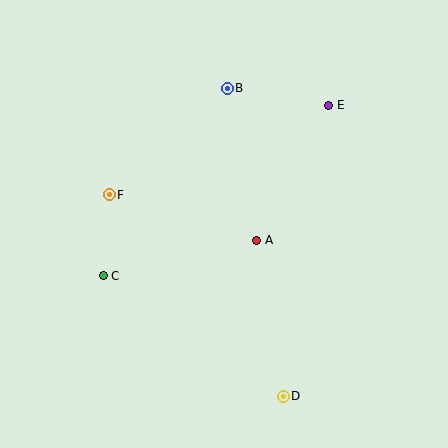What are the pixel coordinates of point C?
Point C is at (103, 276).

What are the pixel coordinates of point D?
Point D is at (283, 396).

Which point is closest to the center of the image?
Point A at (257, 240) is closest to the center.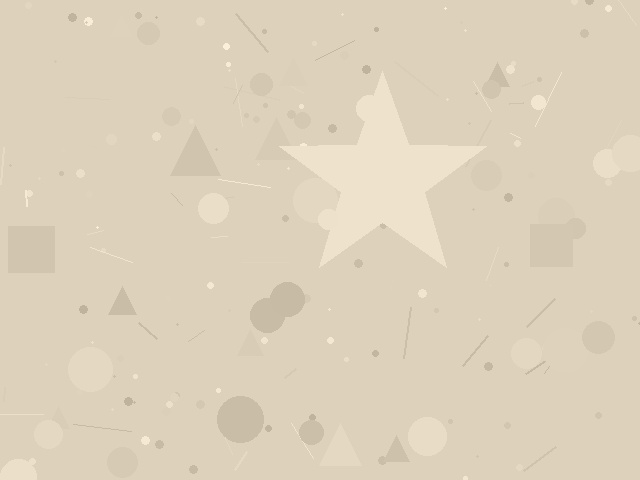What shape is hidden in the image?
A star is hidden in the image.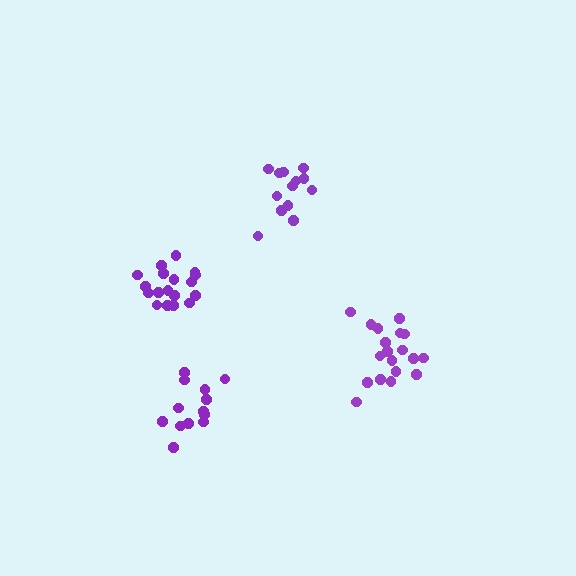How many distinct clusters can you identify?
There are 4 distinct clusters.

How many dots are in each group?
Group 1: 13 dots, Group 2: 19 dots, Group 3: 19 dots, Group 4: 13 dots (64 total).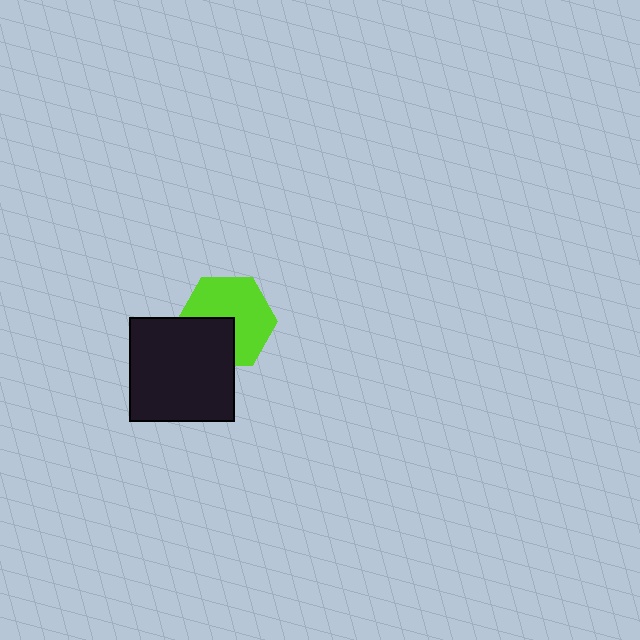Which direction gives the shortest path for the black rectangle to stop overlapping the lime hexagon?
Moving toward the lower-left gives the shortest separation.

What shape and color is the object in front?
The object in front is a black rectangle.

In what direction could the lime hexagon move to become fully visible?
The lime hexagon could move toward the upper-right. That would shift it out from behind the black rectangle entirely.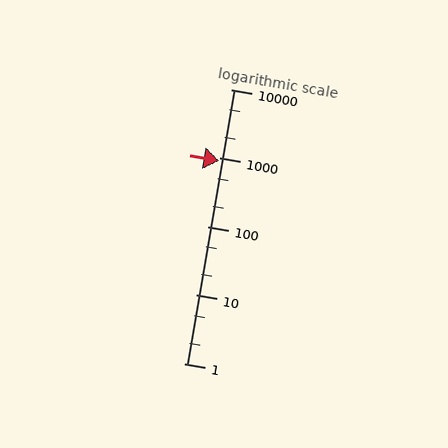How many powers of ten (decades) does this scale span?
The scale spans 4 decades, from 1 to 10000.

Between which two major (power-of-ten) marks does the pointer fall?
The pointer is between 100 and 1000.